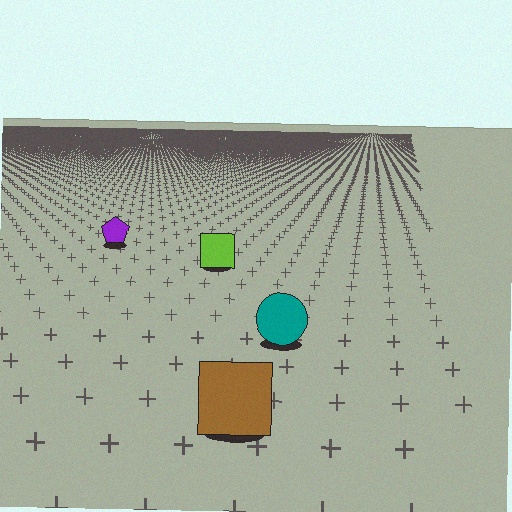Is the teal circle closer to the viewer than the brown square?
No. The brown square is closer — you can tell from the texture gradient: the ground texture is coarser near it.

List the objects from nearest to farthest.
From nearest to farthest: the brown square, the teal circle, the lime square, the purple pentagon.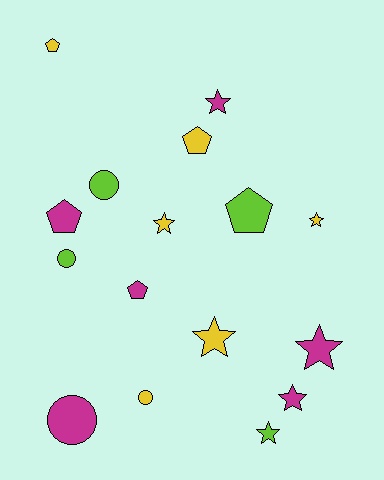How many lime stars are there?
There is 1 lime star.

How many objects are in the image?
There are 16 objects.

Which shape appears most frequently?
Star, with 7 objects.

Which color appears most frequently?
Yellow, with 6 objects.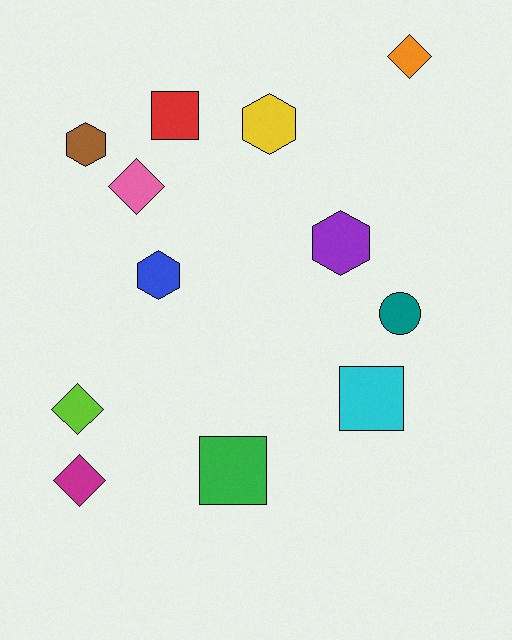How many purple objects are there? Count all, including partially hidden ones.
There is 1 purple object.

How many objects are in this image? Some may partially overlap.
There are 12 objects.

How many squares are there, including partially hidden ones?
There are 3 squares.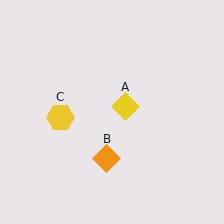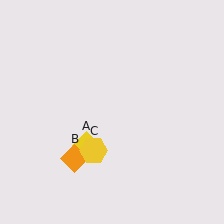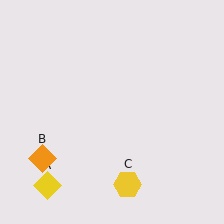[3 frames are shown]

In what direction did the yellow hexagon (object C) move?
The yellow hexagon (object C) moved down and to the right.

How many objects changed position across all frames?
3 objects changed position: yellow diamond (object A), orange diamond (object B), yellow hexagon (object C).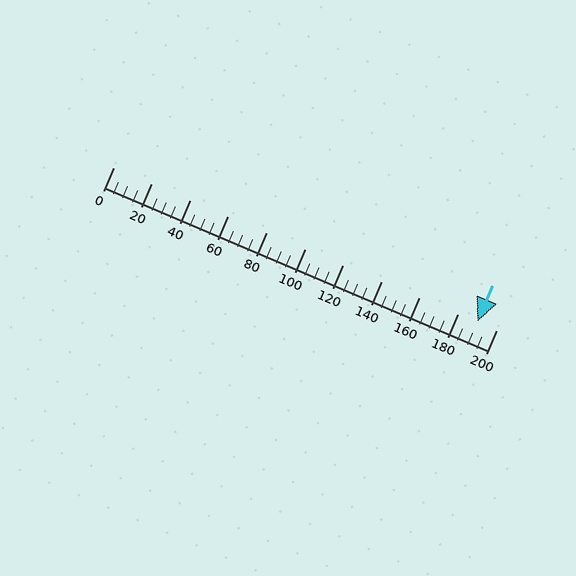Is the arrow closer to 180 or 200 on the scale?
The arrow is closer to 200.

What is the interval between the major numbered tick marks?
The major tick marks are spaced 20 units apart.